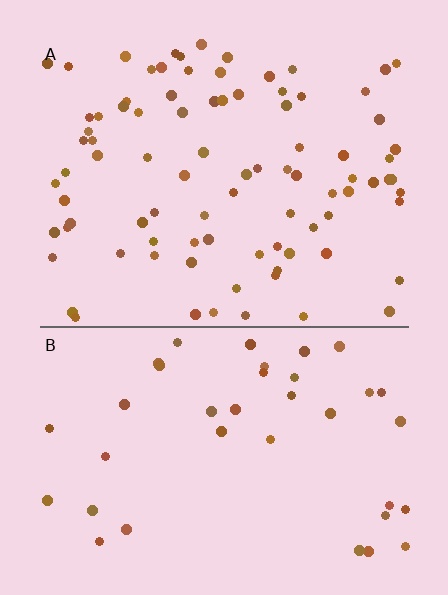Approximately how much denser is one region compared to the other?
Approximately 2.2× — region A over region B.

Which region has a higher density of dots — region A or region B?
A (the top).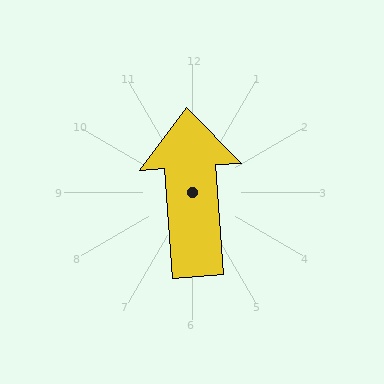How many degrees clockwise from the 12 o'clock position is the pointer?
Approximately 356 degrees.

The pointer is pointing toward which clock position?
Roughly 12 o'clock.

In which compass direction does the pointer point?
North.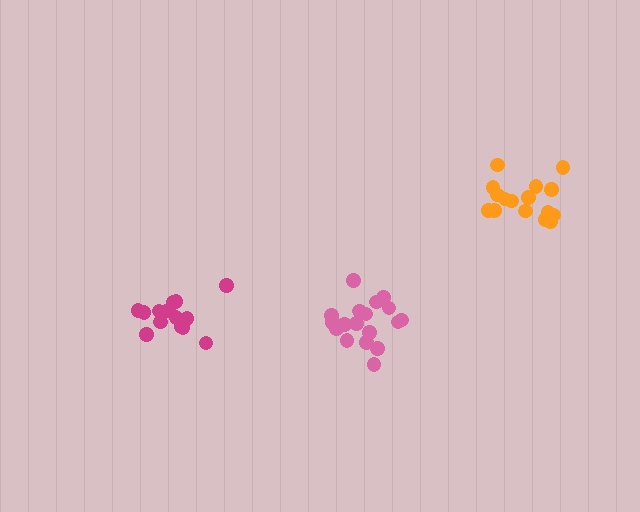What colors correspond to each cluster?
The clusters are colored: pink, magenta, orange.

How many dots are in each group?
Group 1: 18 dots, Group 2: 14 dots, Group 3: 16 dots (48 total).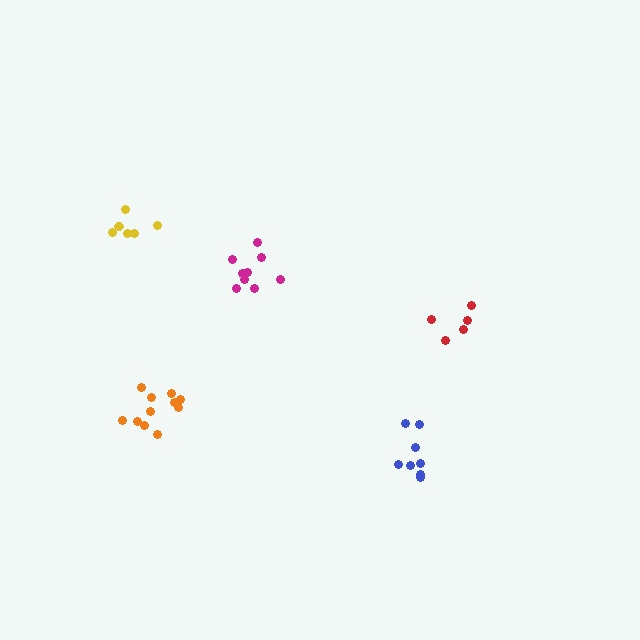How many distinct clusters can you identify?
There are 5 distinct clusters.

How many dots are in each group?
Group 1: 9 dots, Group 2: 5 dots, Group 3: 8 dots, Group 4: 11 dots, Group 5: 6 dots (39 total).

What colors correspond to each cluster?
The clusters are colored: magenta, red, blue, orange, yellow.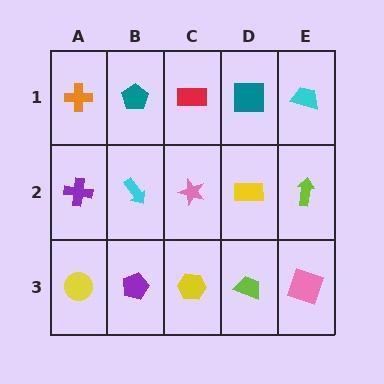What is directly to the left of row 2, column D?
A pink star.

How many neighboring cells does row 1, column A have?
2.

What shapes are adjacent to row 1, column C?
A pink star (row 2, column C), a teal pentagon (row 1, column B), a teal square (row 1, column D).